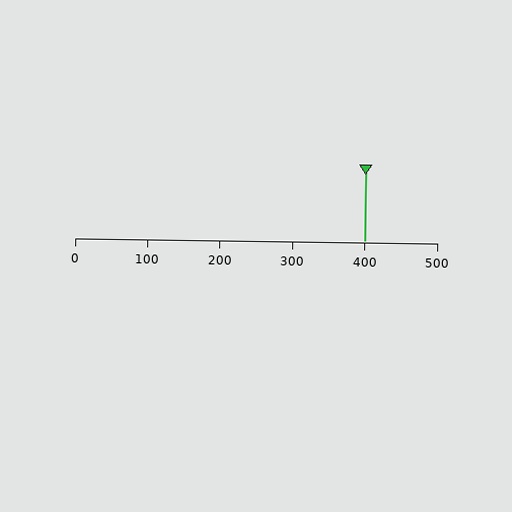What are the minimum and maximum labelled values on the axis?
The axis runs from 0 to 500.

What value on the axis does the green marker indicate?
The marker indicates approximately 400.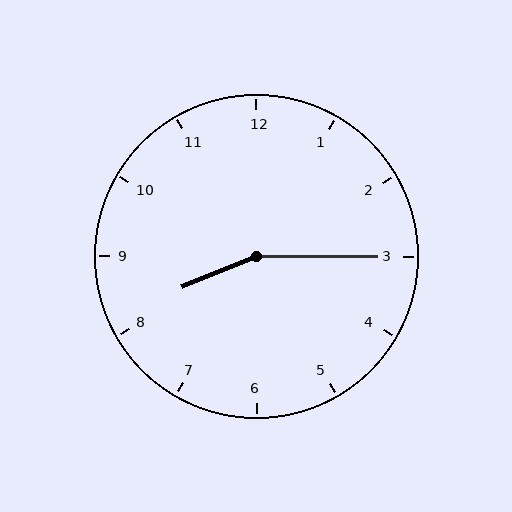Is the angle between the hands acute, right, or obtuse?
It is obtuse.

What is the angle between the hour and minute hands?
Approximately 158 degrees.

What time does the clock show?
8:15.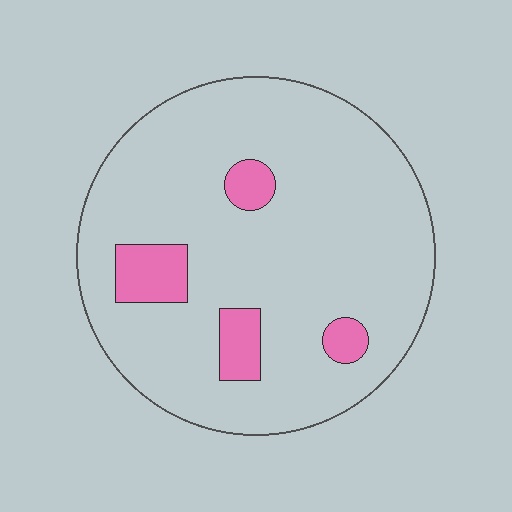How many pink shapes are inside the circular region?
4.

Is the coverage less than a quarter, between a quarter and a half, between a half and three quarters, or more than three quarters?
Less than a quarter.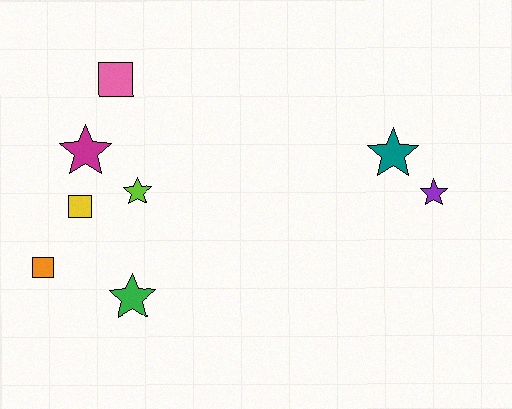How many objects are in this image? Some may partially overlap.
There are 8 objects.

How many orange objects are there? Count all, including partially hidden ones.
There is 1 orange object.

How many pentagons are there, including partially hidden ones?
There are no pentagons.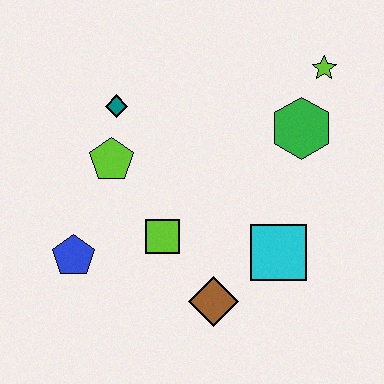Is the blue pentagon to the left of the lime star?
Yes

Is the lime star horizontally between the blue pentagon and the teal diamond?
No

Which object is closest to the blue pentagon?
The lime square is closest to the blue pentagon.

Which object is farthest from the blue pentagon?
The lime star is farthest from the blue pentagon.